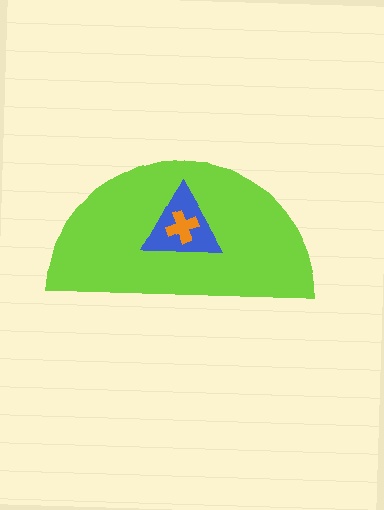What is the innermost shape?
The orange cross.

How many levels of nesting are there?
3.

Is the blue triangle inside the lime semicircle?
Yes.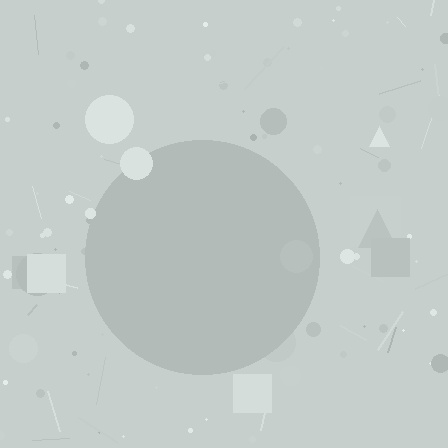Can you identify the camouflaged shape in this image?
The camouflaged shape is a circle.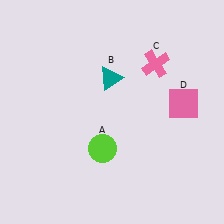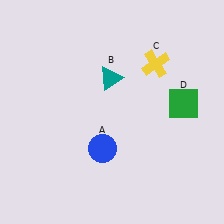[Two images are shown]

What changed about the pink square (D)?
In Image 1, D is pink. In Image 2, it changed to green.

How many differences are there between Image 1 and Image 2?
There are 3 differences between the two images.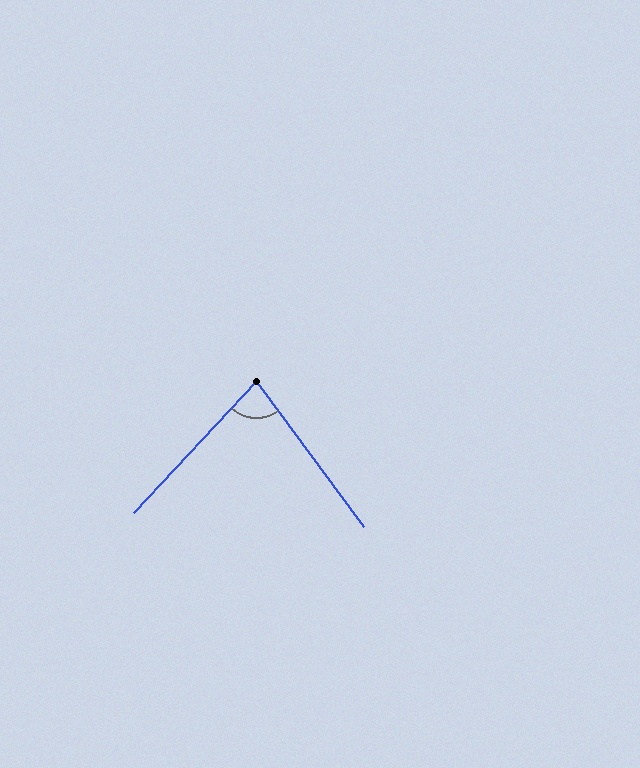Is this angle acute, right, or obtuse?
It is acute.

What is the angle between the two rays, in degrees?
Approximately 79 degrees.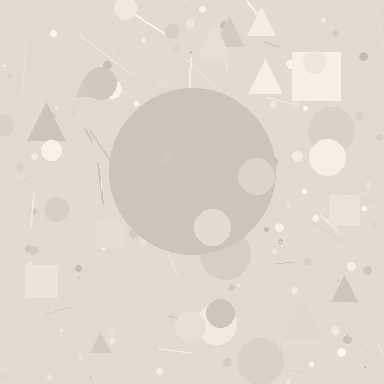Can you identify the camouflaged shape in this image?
The camouflaged shape is a circle.